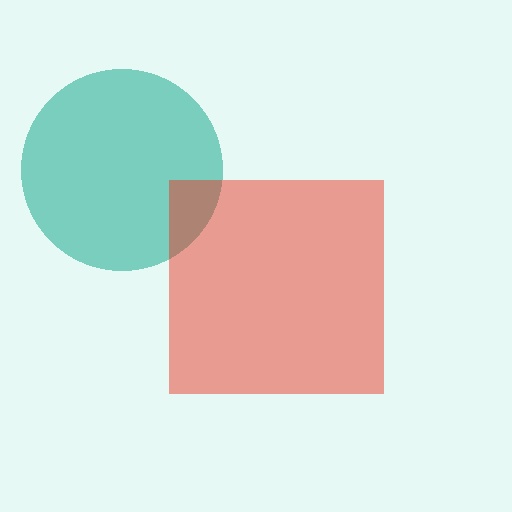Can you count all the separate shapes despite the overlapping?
Yes, there are 2 separate shapes.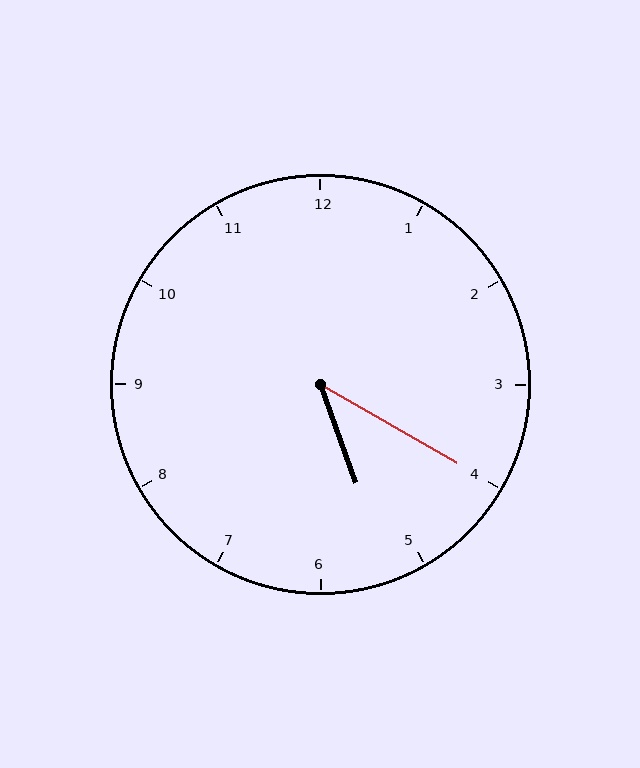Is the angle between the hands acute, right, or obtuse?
It is acute.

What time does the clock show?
5:20.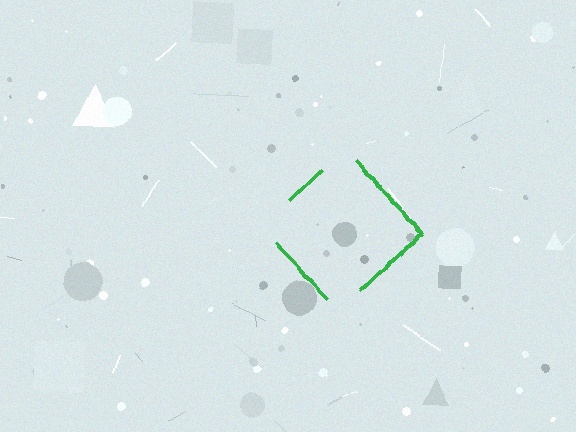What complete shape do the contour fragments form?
The contour fragments form a diamond.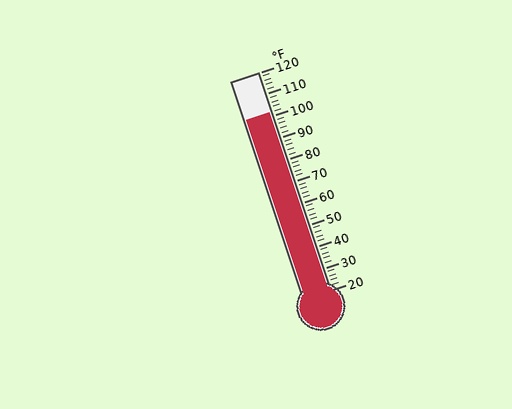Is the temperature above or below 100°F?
The temperature is above 100°F.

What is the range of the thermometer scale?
The thermometer scale ranges from 20°F to 120°F.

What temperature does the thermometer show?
The thermometer shows approximately 102°F.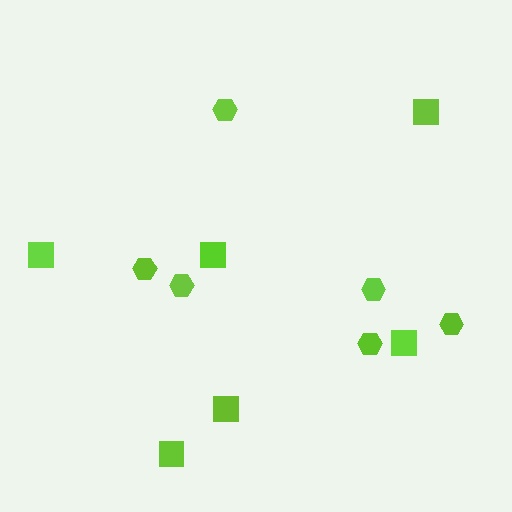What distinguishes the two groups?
There are 2 groups: one group of hexagons (6) and one group of squares (6).